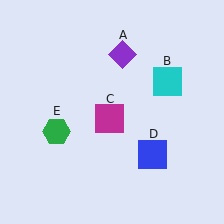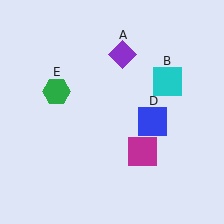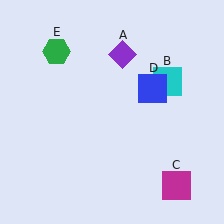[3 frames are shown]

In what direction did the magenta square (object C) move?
The magenta square (object C) moved down and to the right.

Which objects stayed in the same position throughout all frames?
Purple diamond (object A) and cyan square (object B) remained stationary.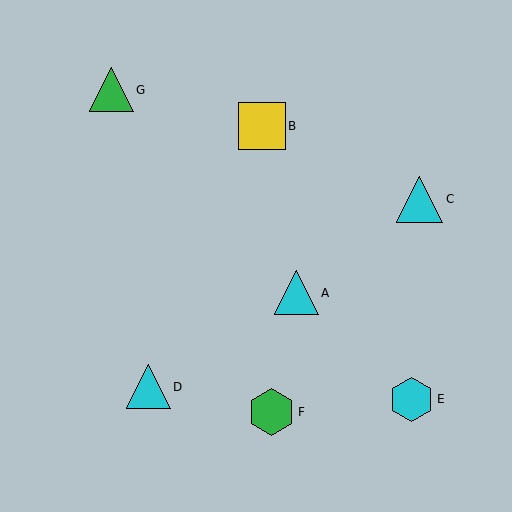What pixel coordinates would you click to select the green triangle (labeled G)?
Click at (111, 90) to select the green triangle G.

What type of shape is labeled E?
Shape E is a cyan hexagon.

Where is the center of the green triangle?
The center of the green triangle is at (111, 90).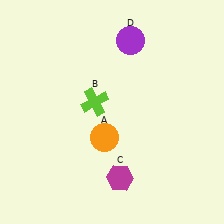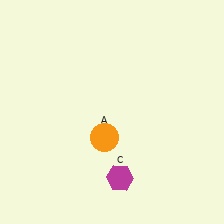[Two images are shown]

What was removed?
The purple circle (D), the lime cross (B) were removed in Image 2.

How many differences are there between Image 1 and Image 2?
There are 2 differences between the two images.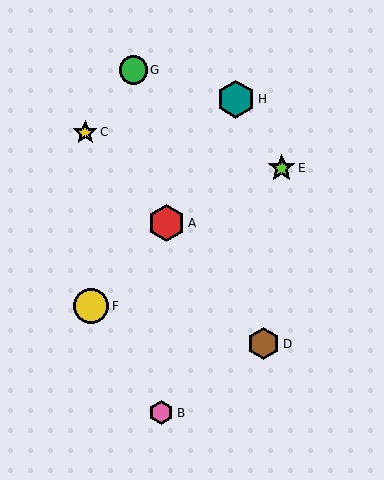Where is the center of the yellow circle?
The center of the yellow circle is at (91, 306).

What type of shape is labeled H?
Shape H is a teal hexagon.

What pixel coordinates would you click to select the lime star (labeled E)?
Click at (282, 168) to select the lime star E.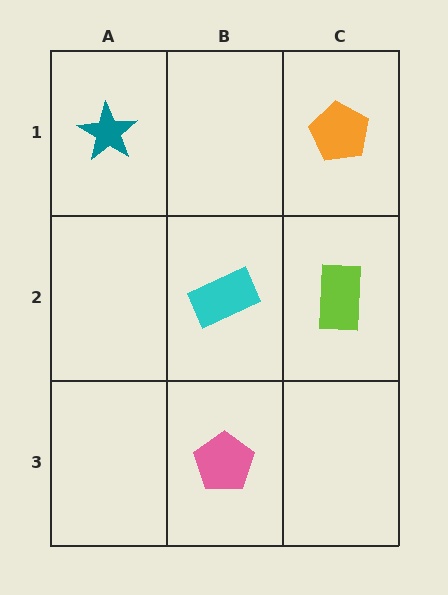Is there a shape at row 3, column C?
No, that cell is empty.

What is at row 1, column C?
An orange pentagon.